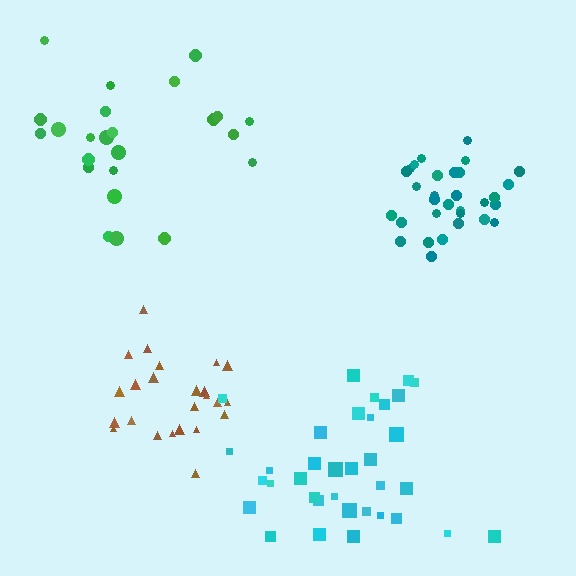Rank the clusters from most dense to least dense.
teal, brown, cyan, green.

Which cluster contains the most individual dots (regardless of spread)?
Cyan (35).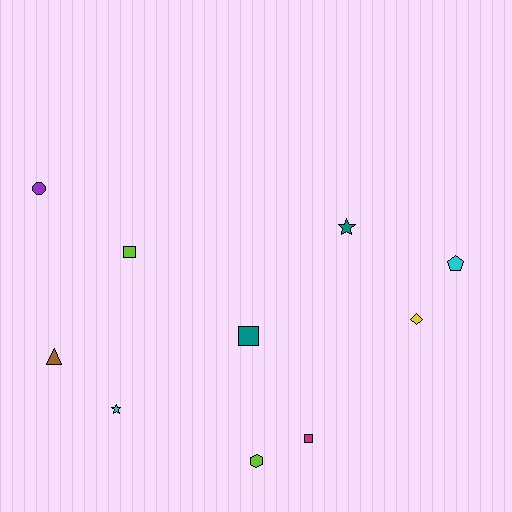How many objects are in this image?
There are 10 objects.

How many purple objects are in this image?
There is 1 purple object.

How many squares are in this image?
There are 3 squares.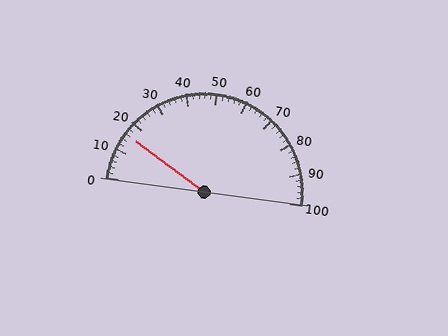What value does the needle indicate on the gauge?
The needle indicates approximately 16.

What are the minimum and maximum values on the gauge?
The gauge ranges from 0 to 100.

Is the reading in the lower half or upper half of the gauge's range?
The reading is in the lower half of the range (0 to 100).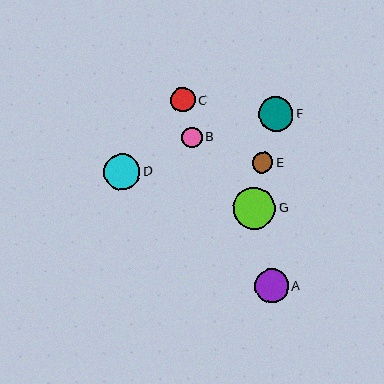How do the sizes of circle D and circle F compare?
Circle D and circle F are approximately the same size.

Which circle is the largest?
Circle G is the largest with a size of approximately 42 pixels.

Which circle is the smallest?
Circle E is the smallest with a size of approximately 20 pixels.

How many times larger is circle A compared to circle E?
Circle A is approximately 1.7 times the size of circle E.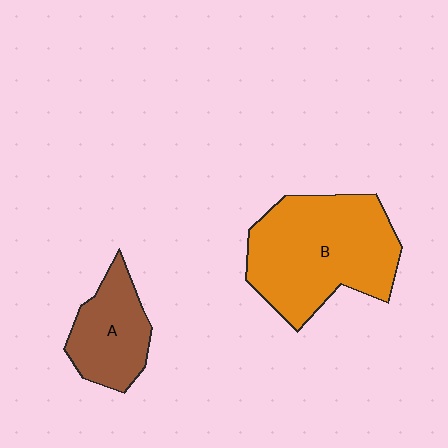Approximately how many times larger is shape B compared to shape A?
Approximately 2.0 times.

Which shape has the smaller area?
Shape A (brown).